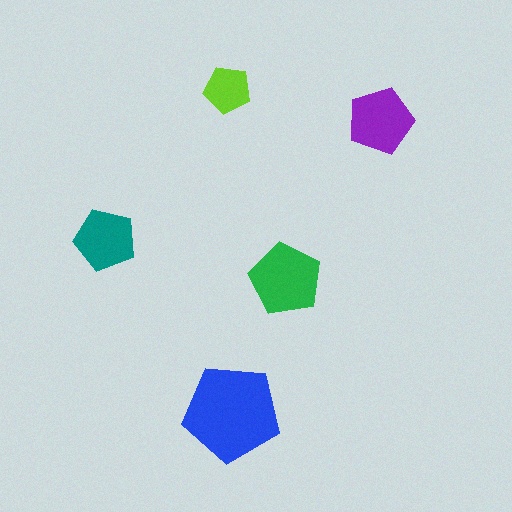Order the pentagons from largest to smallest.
the blue one, the green one, the purple one, the teal one, the lime one.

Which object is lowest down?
The blue pentagon is bottommost.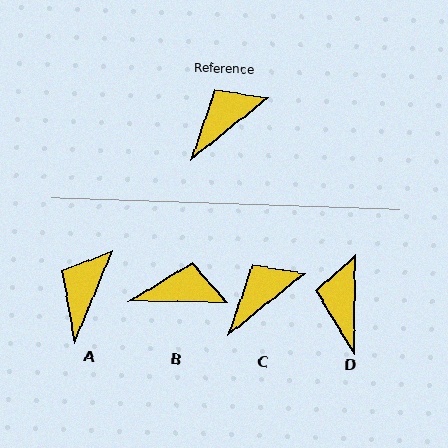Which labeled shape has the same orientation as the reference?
C.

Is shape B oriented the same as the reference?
No, it is off by about 39 degrees.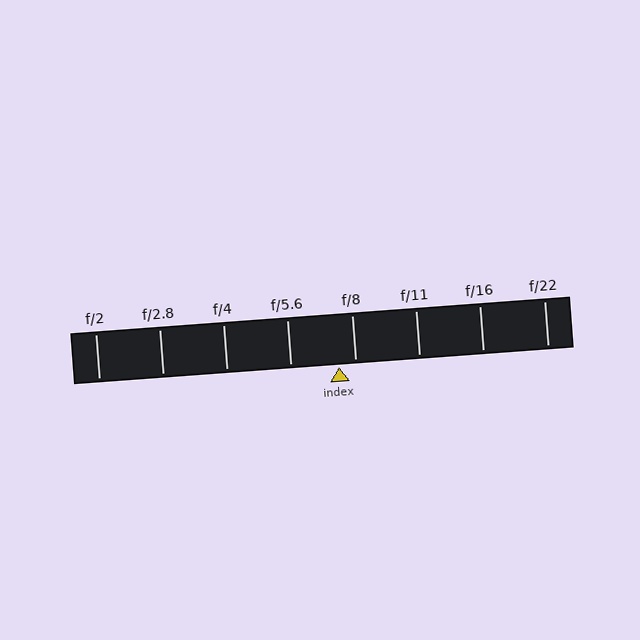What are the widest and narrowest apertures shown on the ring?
The widest aperture shown is f/2 and the narrowest is f/22.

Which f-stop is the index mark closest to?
The index mark is closest to f/8.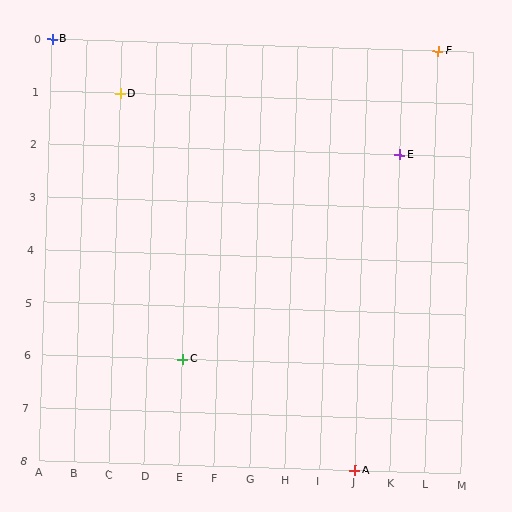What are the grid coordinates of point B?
Point B is at grid coordinates (A, 0).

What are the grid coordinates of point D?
Point D is at grid coordinates (C, 1).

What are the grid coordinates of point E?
Point E is at grid coordinates (K, 2).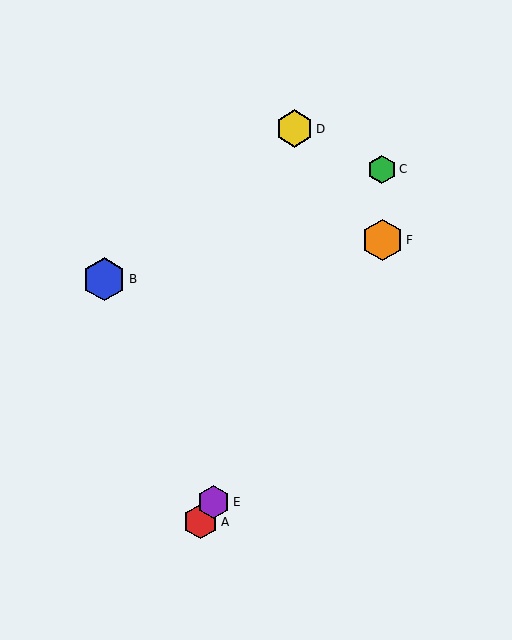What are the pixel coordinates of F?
Object F is at (382, 240).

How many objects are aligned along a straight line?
3 objects (A, E, F) are aligned along a straight line.